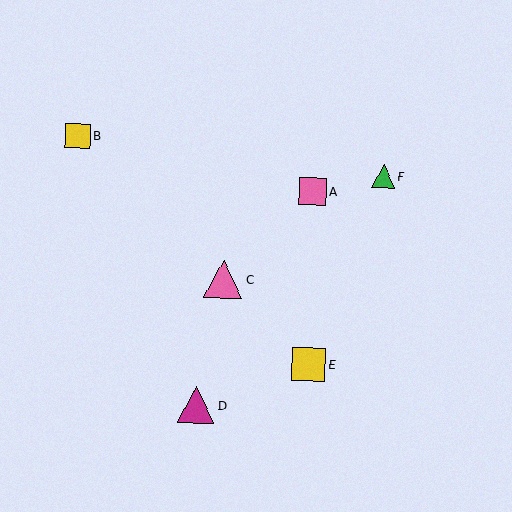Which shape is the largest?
The pink triangle (labeled C) is the largest.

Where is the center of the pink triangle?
The center of the pink triangle is at (224, 279).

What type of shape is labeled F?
Shape F is a green triangle.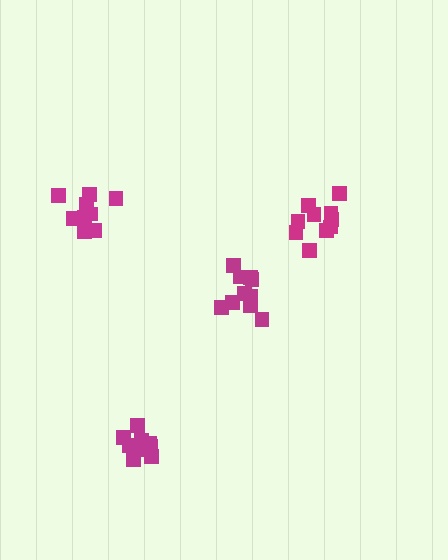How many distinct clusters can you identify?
There are 4 distinct clusters.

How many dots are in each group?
Group 1: 10 dots, Group 2: 10 dots, Group 3: 10 dots, Group 4: 10 dots (40 total).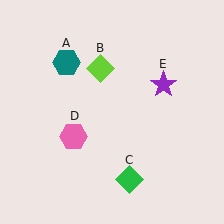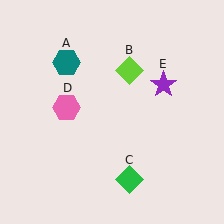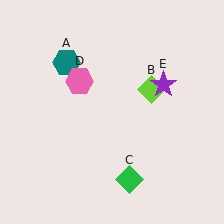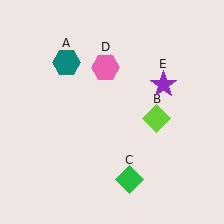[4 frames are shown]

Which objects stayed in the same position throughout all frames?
Teal hexagon (object A) and green diamond (object C) and purple star (object E) remained stationary.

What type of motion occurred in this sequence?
The lime diamond (object B), pink hexagon (object D) rotated clockwise around the center of the scene.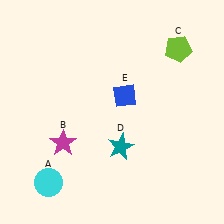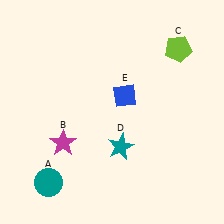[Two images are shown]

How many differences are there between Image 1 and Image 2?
There is 1 difference between the two images.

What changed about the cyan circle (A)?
In Image 1, A is cyan. In Image 2, it changed to teal.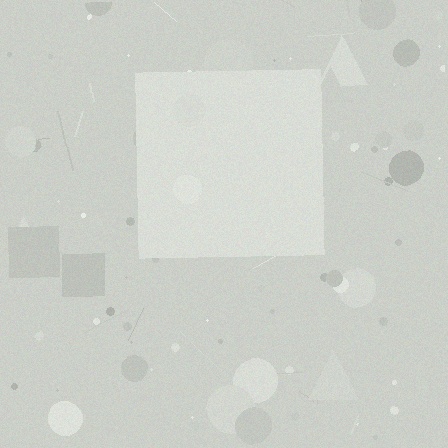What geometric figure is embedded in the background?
A square is embedded in the background.